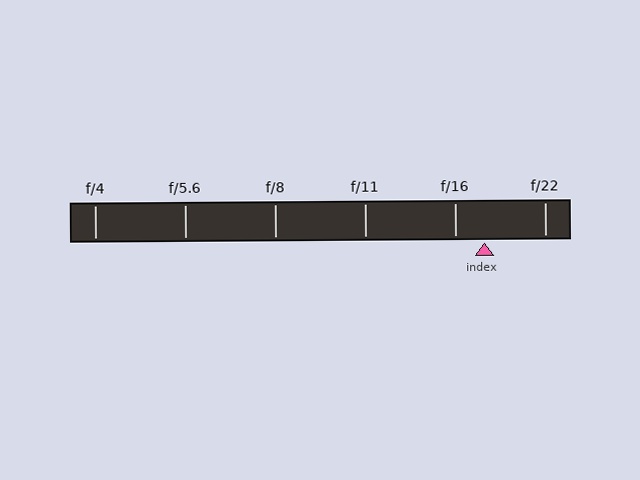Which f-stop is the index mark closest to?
The index mark is closest to f/16.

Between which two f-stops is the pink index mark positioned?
The index mark is between f/16 and f/22.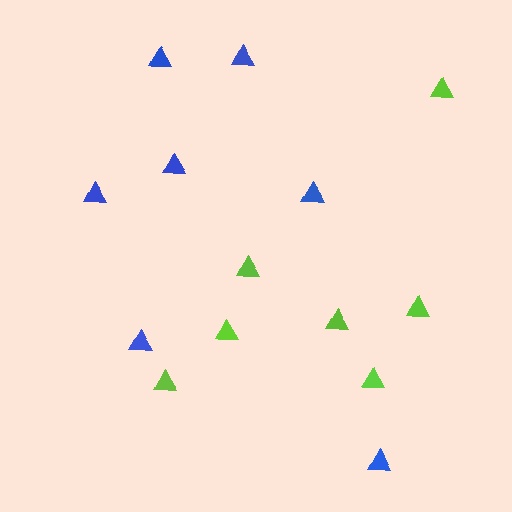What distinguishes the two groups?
There are 2 groups: one group of blue triangles (7) and one group of lime triangles (7).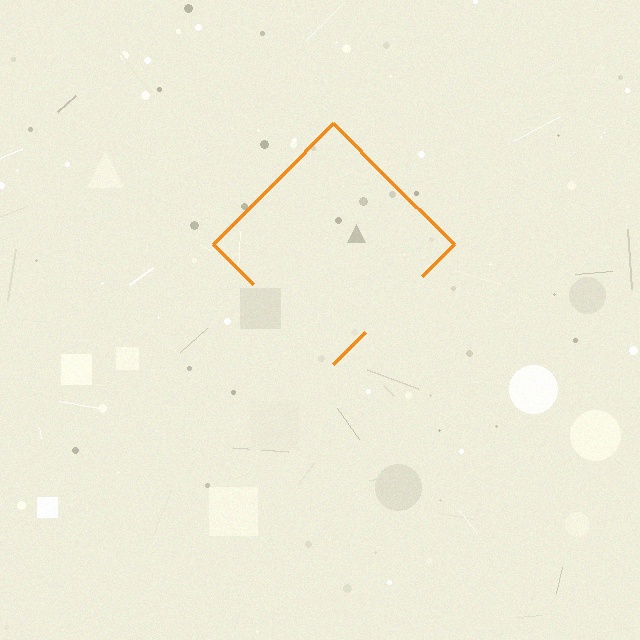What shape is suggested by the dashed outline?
The dashed outline suggests a diamond.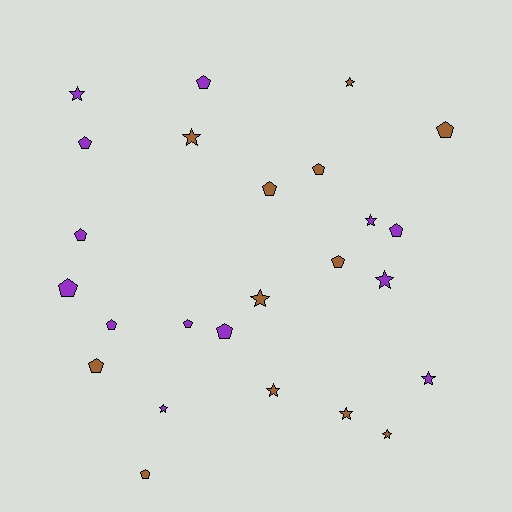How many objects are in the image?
There are 25 objects.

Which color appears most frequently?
Purple, with 13 objects.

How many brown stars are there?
There are 6 brown stars.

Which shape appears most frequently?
Pentagon, with 14 objects.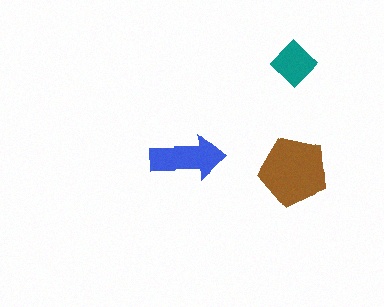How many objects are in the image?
There are 3 objects in the image.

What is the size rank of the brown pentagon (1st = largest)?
1st.